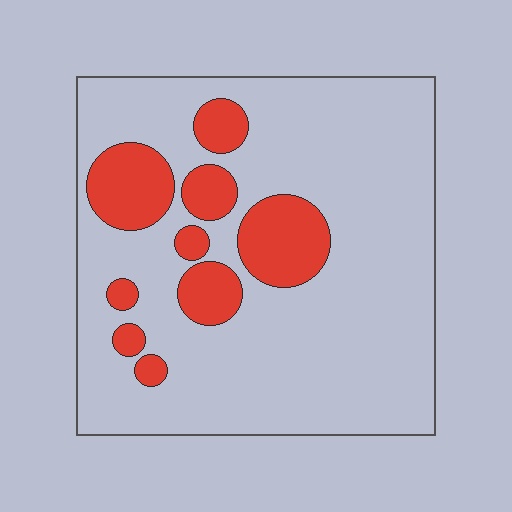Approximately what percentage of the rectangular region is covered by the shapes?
Approximately 20%.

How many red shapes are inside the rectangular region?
9.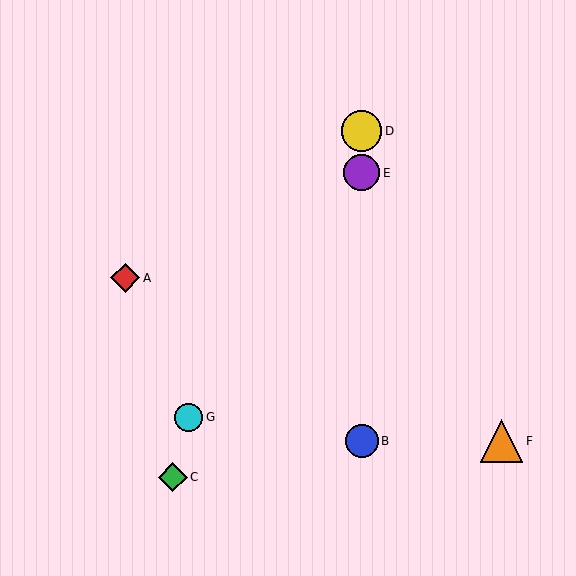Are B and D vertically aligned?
Yes, both are at x≈362.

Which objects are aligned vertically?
Objects B, D, E are aligned vertically.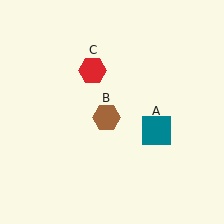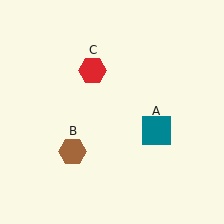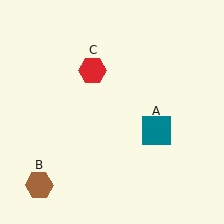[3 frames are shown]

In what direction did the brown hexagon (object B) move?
The brown hexagon (object B) moved down and to the left.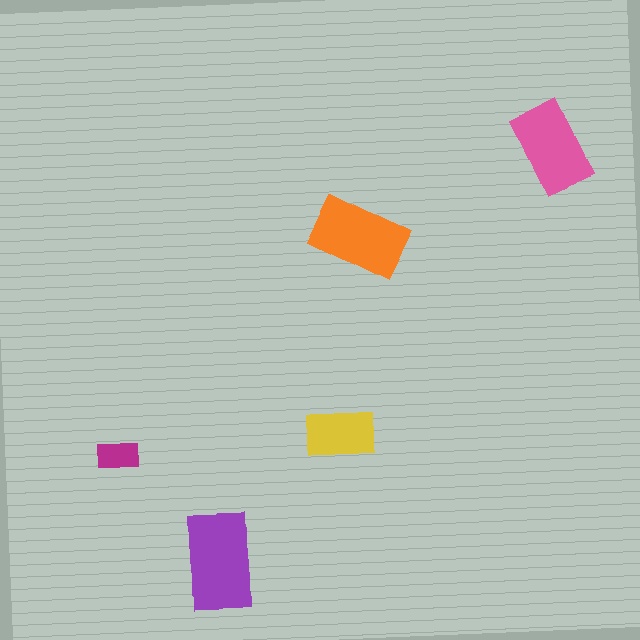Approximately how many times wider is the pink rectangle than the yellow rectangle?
About 1.5 times wider.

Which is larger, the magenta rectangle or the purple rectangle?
The purple one.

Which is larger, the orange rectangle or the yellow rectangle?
The orange one.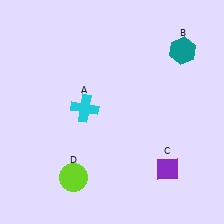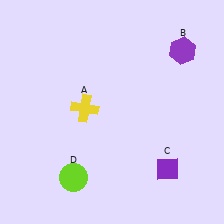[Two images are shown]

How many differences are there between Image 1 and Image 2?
There are 2 differences between the two images.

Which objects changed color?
A changed from cyan to yellow. B changed from teal to purple.